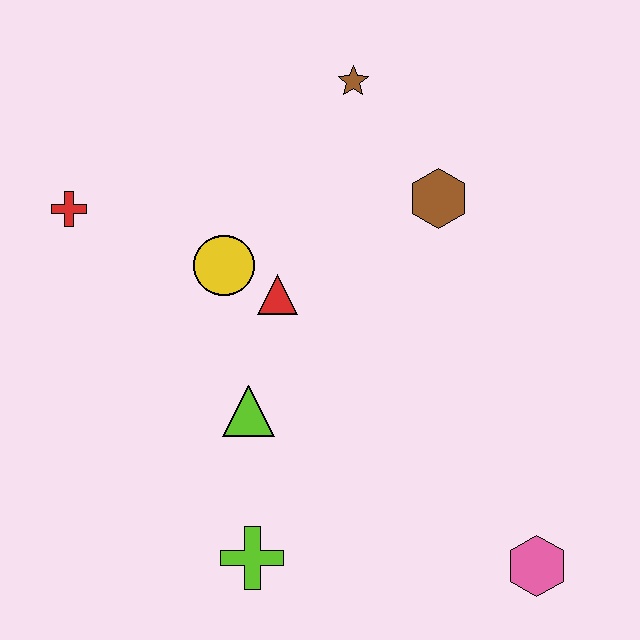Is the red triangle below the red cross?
Yes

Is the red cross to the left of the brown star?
Yes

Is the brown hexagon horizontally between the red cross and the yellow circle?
No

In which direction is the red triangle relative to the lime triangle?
The red triangle is above the lime triangle.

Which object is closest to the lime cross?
The lime triangle is closest to the lime cross.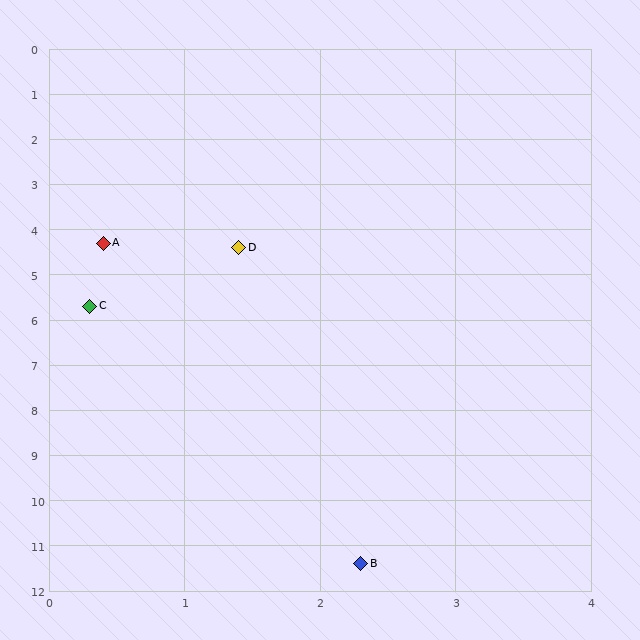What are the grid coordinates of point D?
Point D is at approximately (1.4, 4.4).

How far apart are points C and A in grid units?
Points C and A are about 1.4 grid units apart.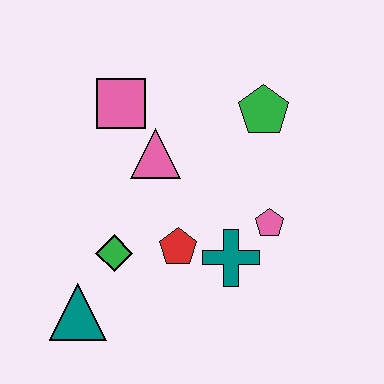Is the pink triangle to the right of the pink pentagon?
No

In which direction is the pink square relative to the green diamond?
The pink square is above the green diamond.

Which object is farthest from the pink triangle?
The teal triangle is farthest from the pink triangle.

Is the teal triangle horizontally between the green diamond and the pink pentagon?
No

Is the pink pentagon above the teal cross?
Yes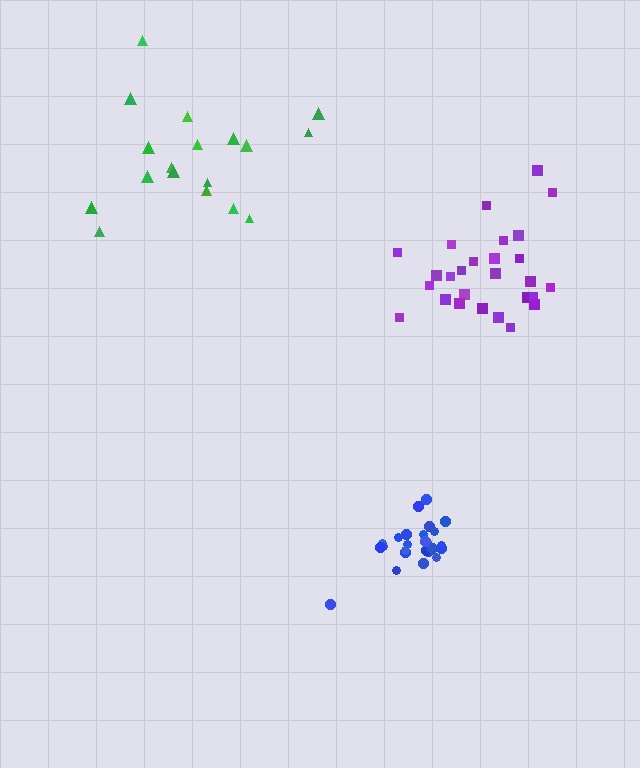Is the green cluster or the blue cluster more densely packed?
Blue.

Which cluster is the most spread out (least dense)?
Green.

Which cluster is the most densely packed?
Blue.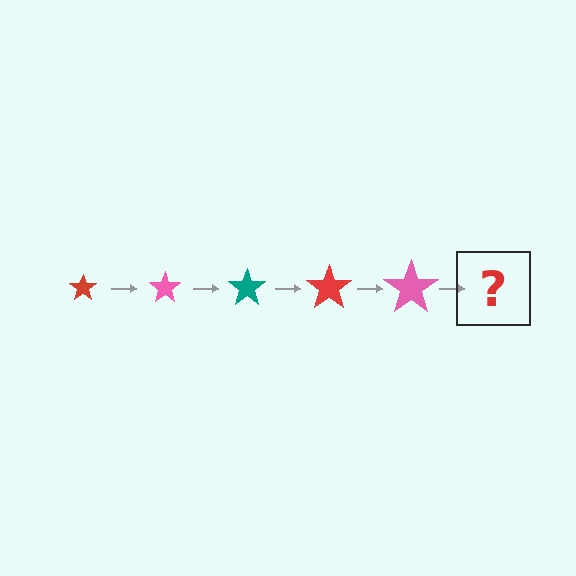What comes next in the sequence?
The next element should be a teal star, larger than the previous one.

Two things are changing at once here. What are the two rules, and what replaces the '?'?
The two rules are that the star grows larger each step and the color cycles through red, pink, and teal. The '?' should be a teal star, larger than the previous one.